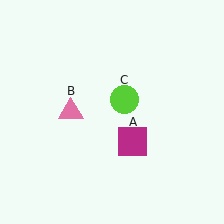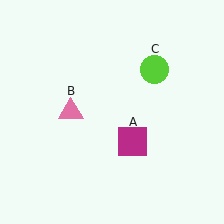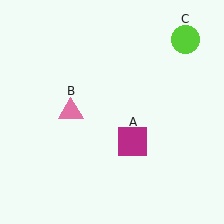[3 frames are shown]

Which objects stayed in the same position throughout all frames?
Magenta square (object A) and pink triangle (object B) remained stationary.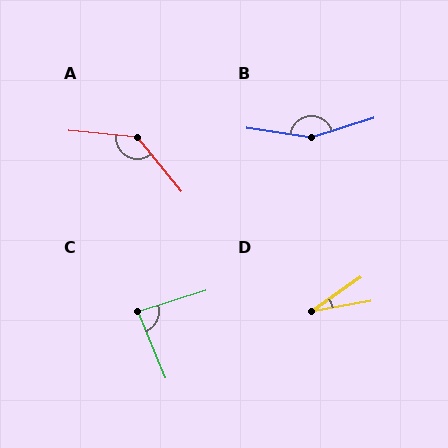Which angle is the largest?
B, at approximately 154 degrees.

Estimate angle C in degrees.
Approximately 85 degrees.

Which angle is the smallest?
D, at approximately 25 degrees.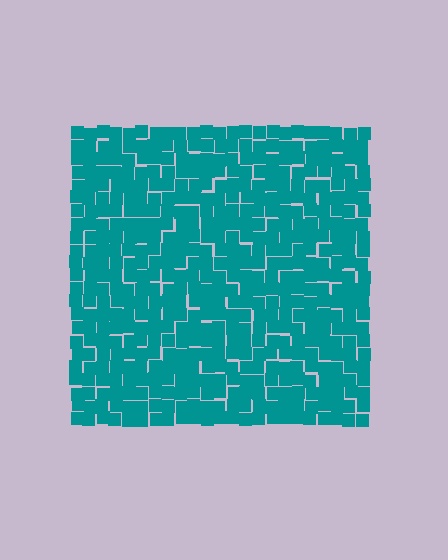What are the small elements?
The small elements are squares.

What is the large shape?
The large shape is a square.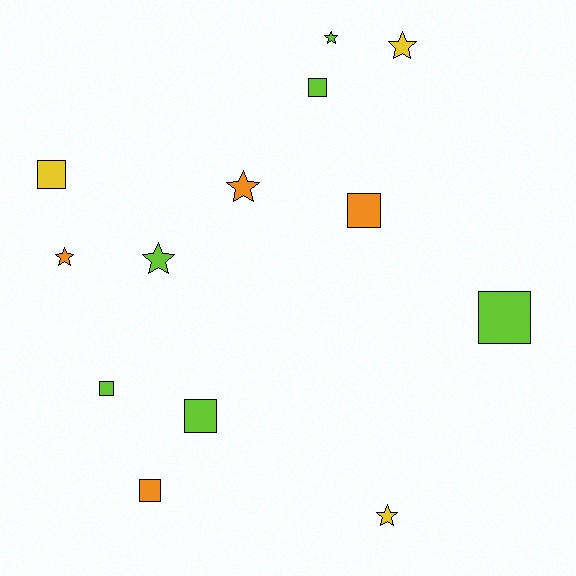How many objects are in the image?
There are 13 objects.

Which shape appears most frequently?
Square, with 7 objects.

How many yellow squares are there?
There is 1 yellow square.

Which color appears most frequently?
Lime, with 6 objects.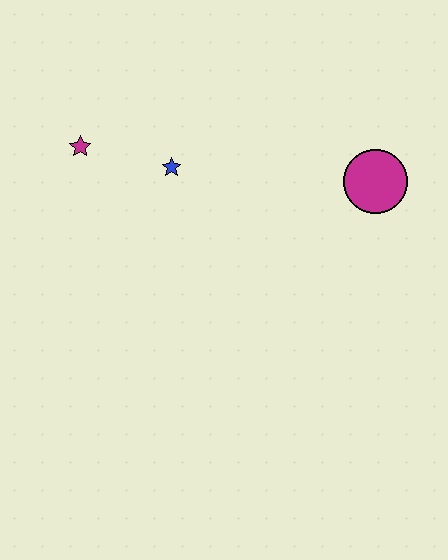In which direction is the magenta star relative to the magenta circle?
The magenta star is to the left of the magenta circle.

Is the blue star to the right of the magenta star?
Yes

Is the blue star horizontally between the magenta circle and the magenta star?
Yes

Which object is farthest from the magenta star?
The magenta circle is farthest from the magenta star.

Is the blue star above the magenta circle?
Yes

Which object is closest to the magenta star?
The blue star is closest to the magenta star.